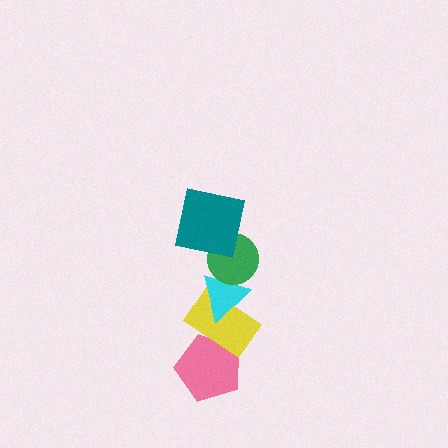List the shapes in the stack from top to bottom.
From top to bottom: the teal square, the green circle, the cyan triangle, the yellow rectangle, the pink pentagon.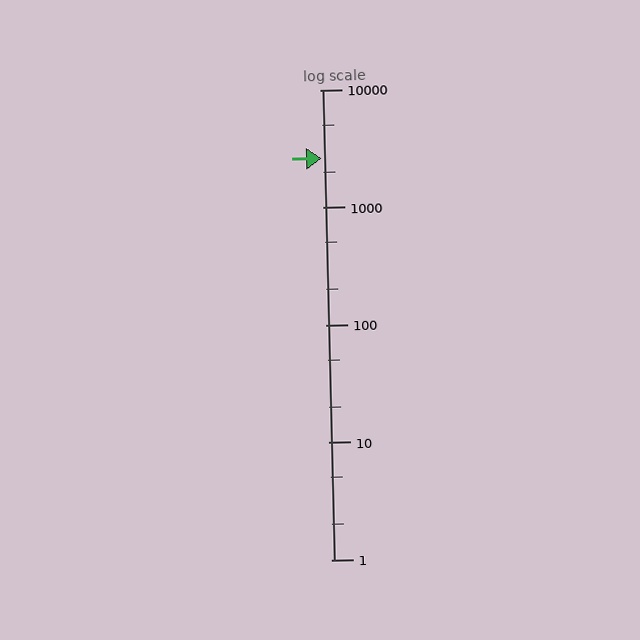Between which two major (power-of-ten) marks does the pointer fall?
The pointer is between 1000 and 10000.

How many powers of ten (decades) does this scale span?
The scale spans 4 decades, from 1 to 10000.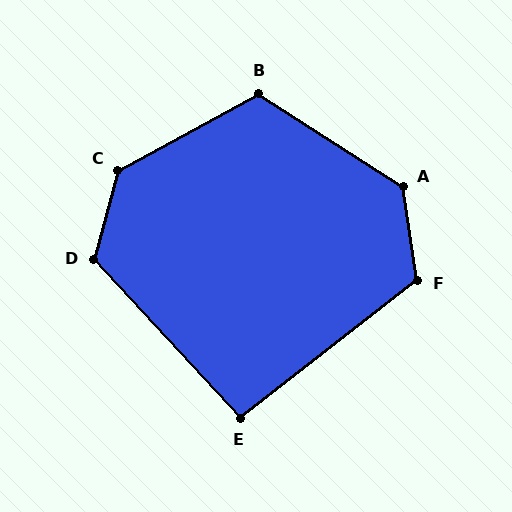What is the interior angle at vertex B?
Approximately 118 degrees (obtuse).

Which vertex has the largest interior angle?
C, at approximately 134 degrees.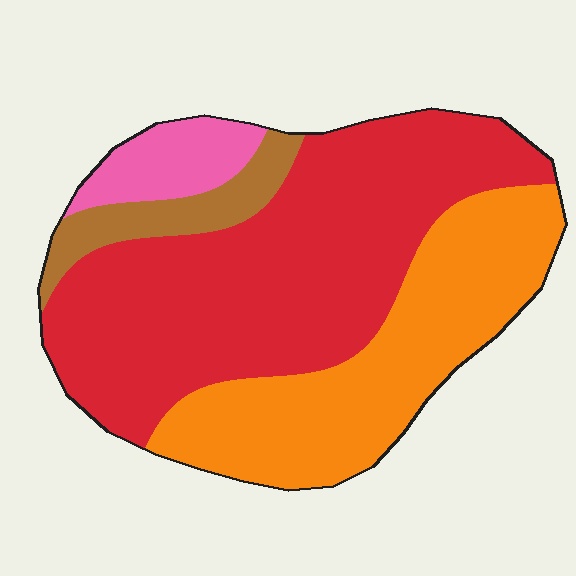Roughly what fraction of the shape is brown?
Brown covers roughly 10% of the shape.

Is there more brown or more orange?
Orange.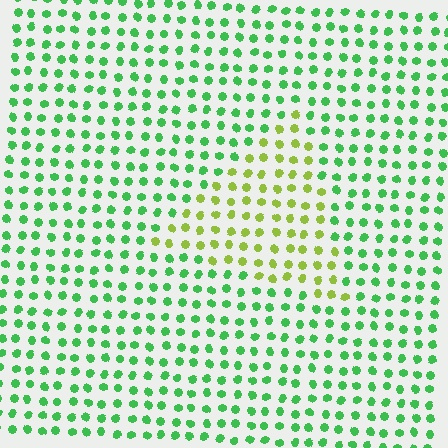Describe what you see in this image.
The image is filled with small green elements in a uniform arrangement. A triangle-shaped region is visible where the elements are tinted to a slightly different hue, forming a subtle color boundary.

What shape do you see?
I see a triangle.